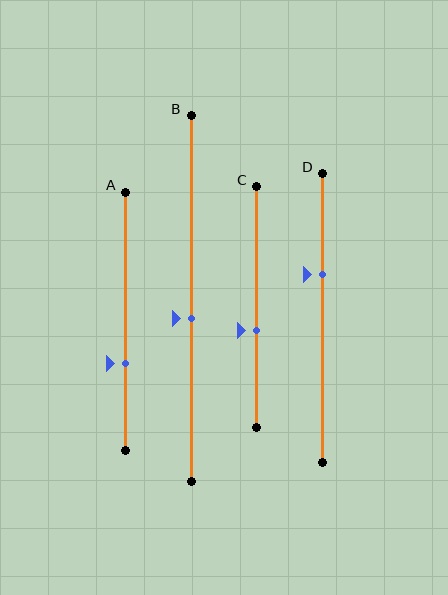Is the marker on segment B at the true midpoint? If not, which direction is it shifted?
No, the marker on segment B is shifted downward by about 5% of the segment length.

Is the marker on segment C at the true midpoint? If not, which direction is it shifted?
No, the marker on segment C is shifted downward by about 10% of the segment length.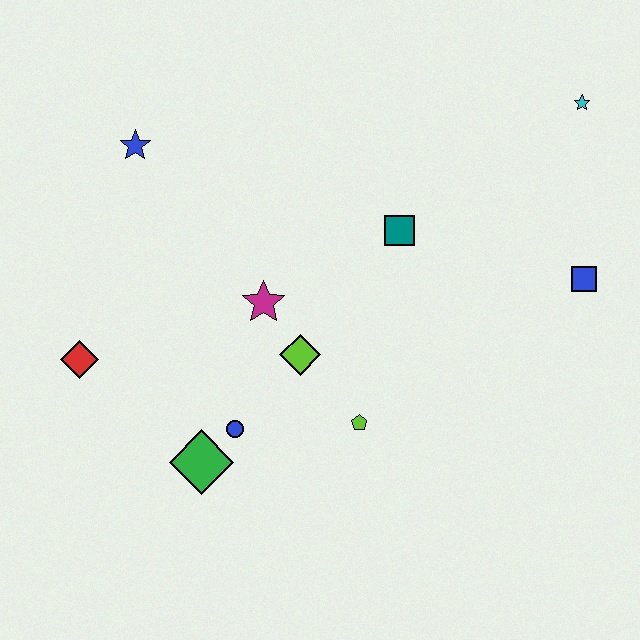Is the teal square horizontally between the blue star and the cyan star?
Yes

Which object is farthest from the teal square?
The red diamond is farthest from the teal square.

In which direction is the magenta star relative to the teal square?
The magenta star is to the left of the teal square.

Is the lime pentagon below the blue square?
Yes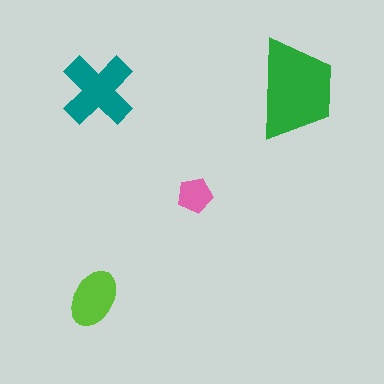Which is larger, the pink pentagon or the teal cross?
The teal cross.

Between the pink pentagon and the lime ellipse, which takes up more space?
The lime ellipse.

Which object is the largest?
The green trapezoid.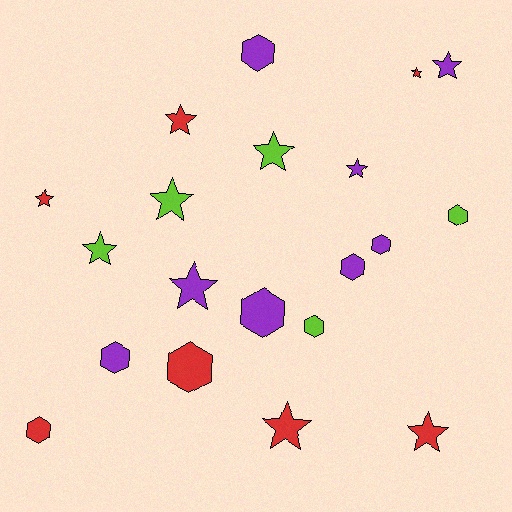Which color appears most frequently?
Purple, with 8 objects.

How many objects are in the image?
There are 20 objects.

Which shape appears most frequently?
Star, with 11 objects.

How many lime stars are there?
There are 3 lime stars.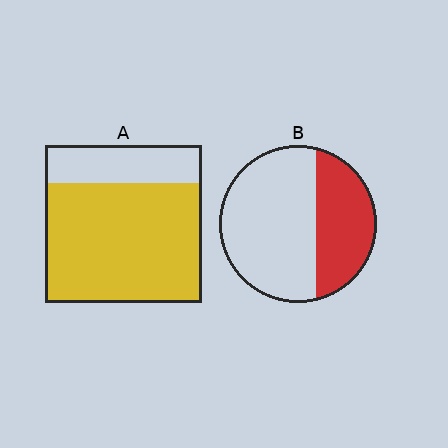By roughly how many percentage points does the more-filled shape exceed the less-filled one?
By roughly 40 percentage points (A over B).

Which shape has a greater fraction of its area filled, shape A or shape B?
Shape A.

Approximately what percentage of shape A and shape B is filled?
A is approximately 75% and B is approximately 35%.